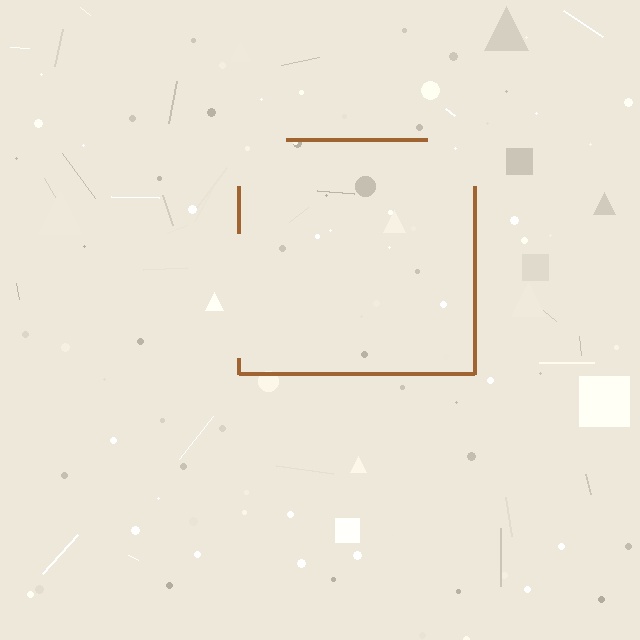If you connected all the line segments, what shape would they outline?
They would outline a square.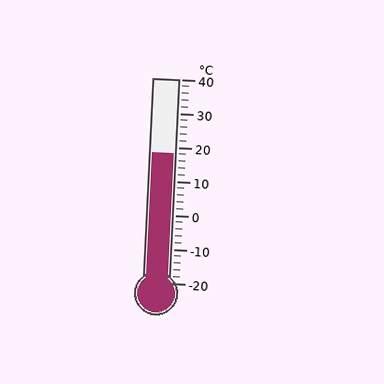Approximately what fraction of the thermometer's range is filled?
The thermometer is filled to approximately 65% of its range.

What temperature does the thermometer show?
The thermometer shows approximately 18°C.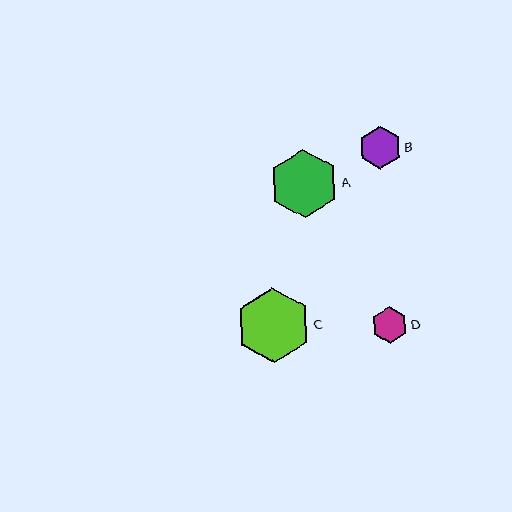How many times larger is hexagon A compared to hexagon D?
Hexagon A is approximately 1.9 times the size of hexagon D.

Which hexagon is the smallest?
Hexagon D is the smallest with a size of approximately 37 pixels.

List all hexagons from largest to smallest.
From largest to smallest: C, A, B, D.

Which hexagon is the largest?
Hexagon C is the largest with a size of approximately 75 pixels.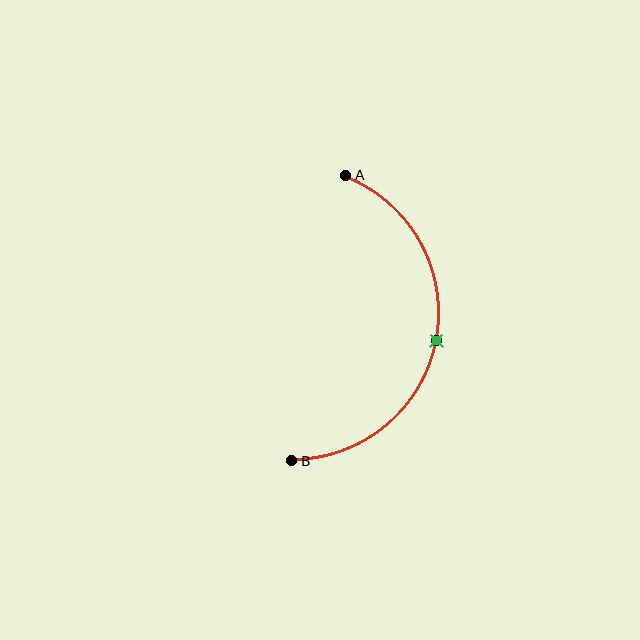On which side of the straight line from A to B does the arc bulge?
The arc bulges to the right of the straight line connecting A and B.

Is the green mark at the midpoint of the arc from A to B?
Yes. The green mark lies on the arc at equal arc-length from both A and B — it is the arc midpoint.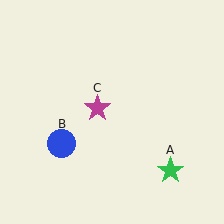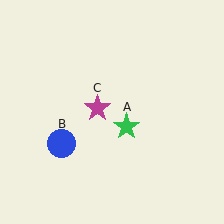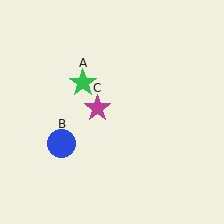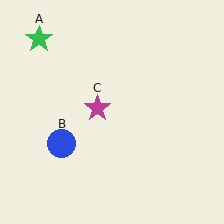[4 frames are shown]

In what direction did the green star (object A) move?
The green star (object A) moved up and to the left.